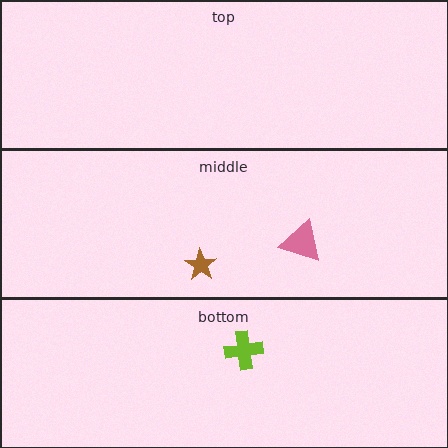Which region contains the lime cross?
The bottom region.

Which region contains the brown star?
The middle region.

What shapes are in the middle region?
The brown star, the pink triangle.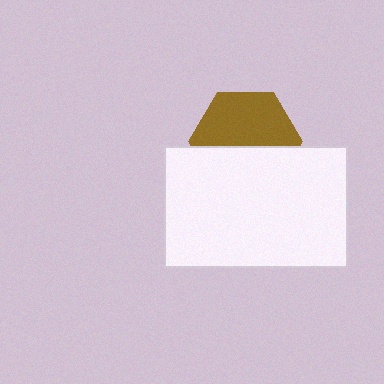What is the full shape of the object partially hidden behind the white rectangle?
The partially hidden object is a brown hexagon.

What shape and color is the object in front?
The object in front is a white rectangle.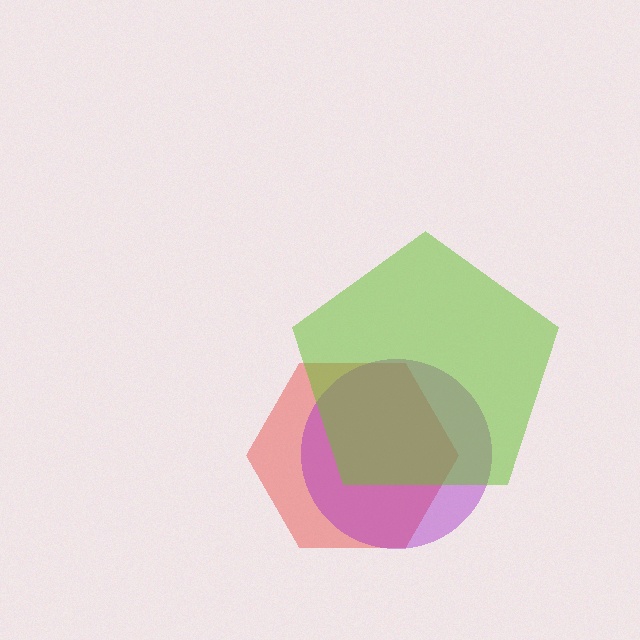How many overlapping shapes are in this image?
There are 3 overlapping shapes in the image.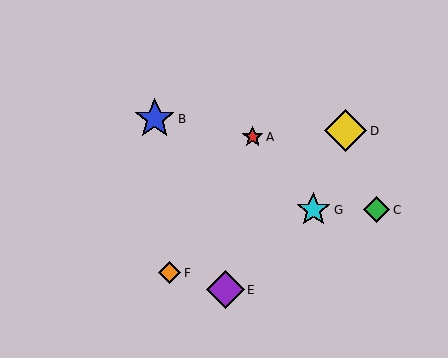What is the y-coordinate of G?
Object G is at y≈210.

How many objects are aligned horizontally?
2 objects (C, G) are aligned horizontally.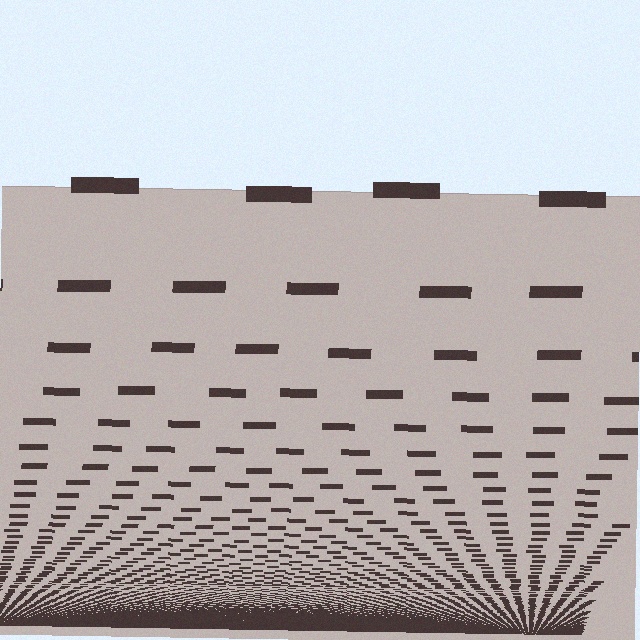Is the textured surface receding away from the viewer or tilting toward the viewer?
The surface appears to tilt toward the viewer. Texture elements get larger and sparser toward the top.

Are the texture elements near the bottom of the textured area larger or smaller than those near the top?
Smaller. The gradient is inverted — elements near the bottom are smaller and denser.